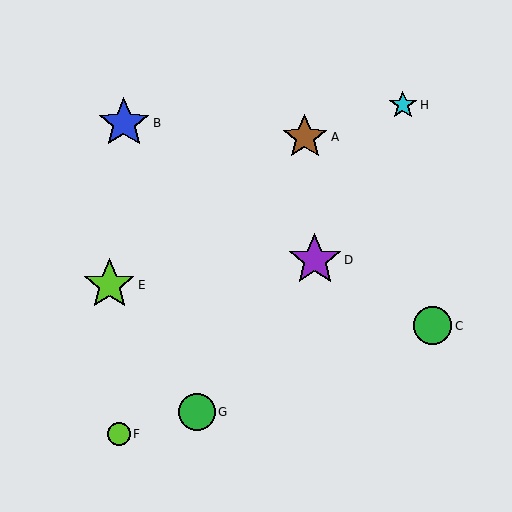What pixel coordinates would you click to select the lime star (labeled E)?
Click at (109, 285) to select the lime star E.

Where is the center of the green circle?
The center of the green circle is at (433, 326).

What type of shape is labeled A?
Shape A is a brown star.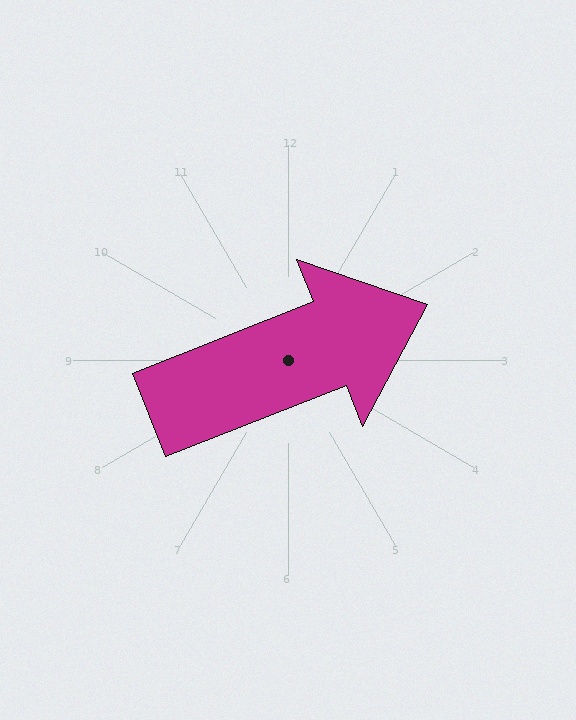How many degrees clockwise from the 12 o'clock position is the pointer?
Approximately 68 degrees.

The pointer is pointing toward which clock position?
Roughly 2 o'clock.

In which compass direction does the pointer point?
East.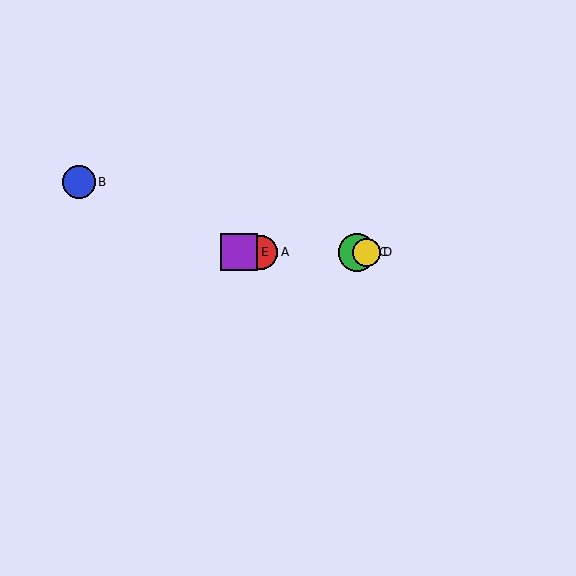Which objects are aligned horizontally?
Objects A, C, D, E are aligned horizontally.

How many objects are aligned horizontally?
4 objects (A, C, D, E) are aligned horizontally.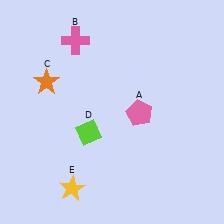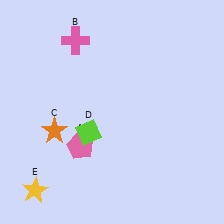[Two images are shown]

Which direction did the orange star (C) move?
The orange star (C) moved down.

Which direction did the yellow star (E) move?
The yellow star (E) moved left.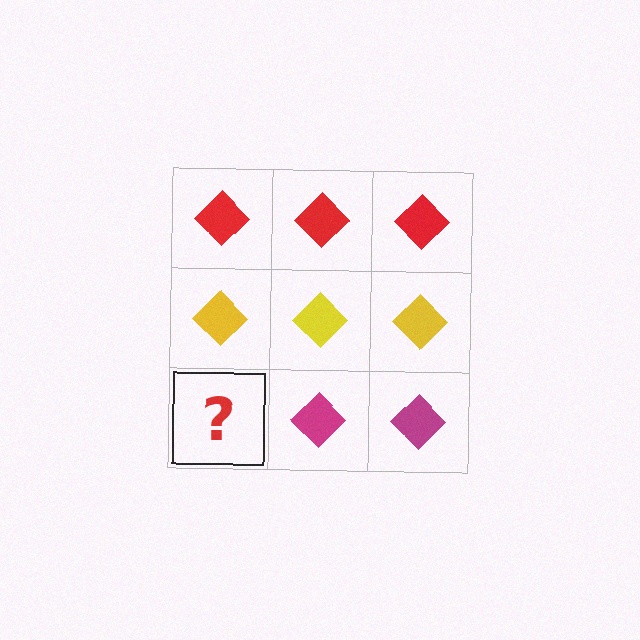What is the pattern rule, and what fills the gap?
The rule is that each row has a consistent color. The gap should be filled with a magenta diamond.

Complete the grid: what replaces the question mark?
The question mark should be replaced with a magenta diamond.